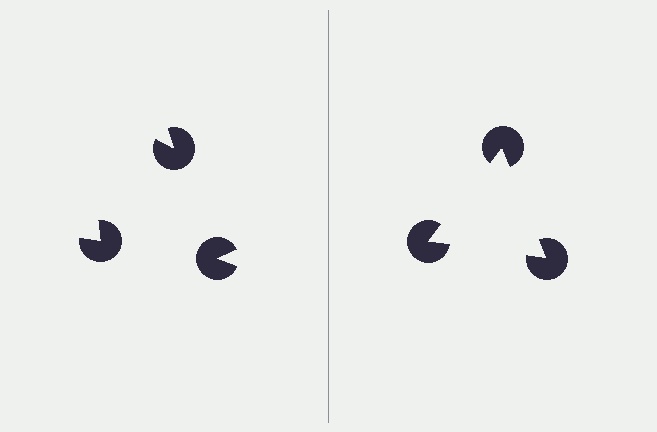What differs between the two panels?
The pac-man discs are positioned identically on both sides; only the wedge orientations differ. On the right they align to a triangle; on the left they are misaligned.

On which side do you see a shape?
An illusory triangle appears on the right side. On the left side the wedge cuts are rotated, so no coherent shape forms.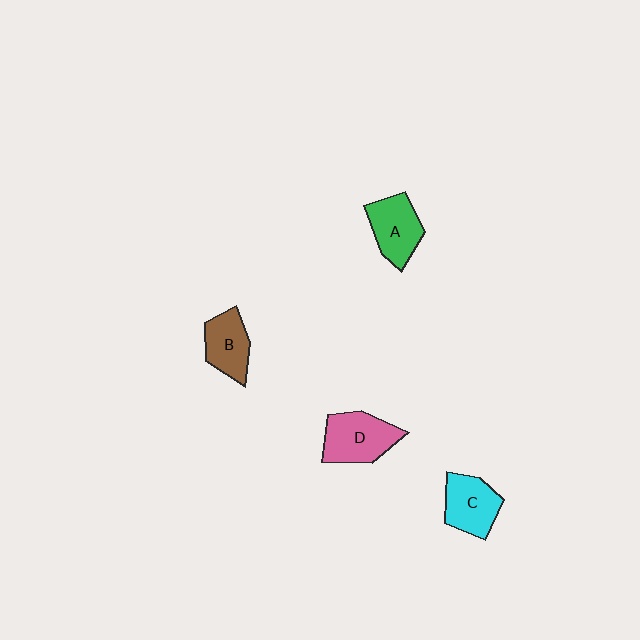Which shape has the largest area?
Shape D (pink).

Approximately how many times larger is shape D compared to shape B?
Approximately 1.3 times.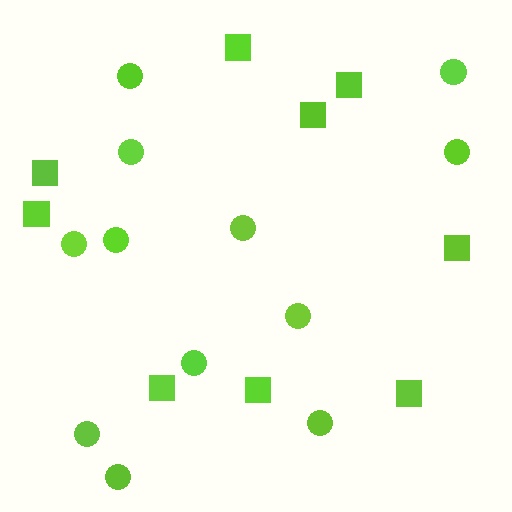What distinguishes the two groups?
There are 2 groups: one group of circles (12) and one group of squares (9).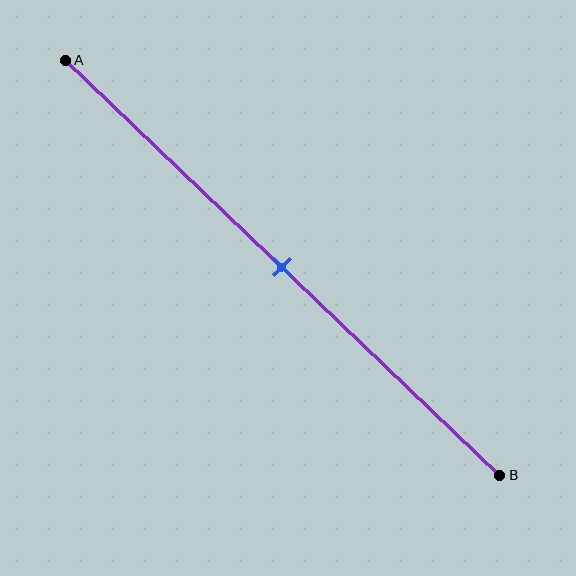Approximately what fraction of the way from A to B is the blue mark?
The blue mark is approximately 50% of the way from A to B.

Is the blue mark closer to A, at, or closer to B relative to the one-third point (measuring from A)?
The blue mark is closer to point B than the one-third point of segment AB.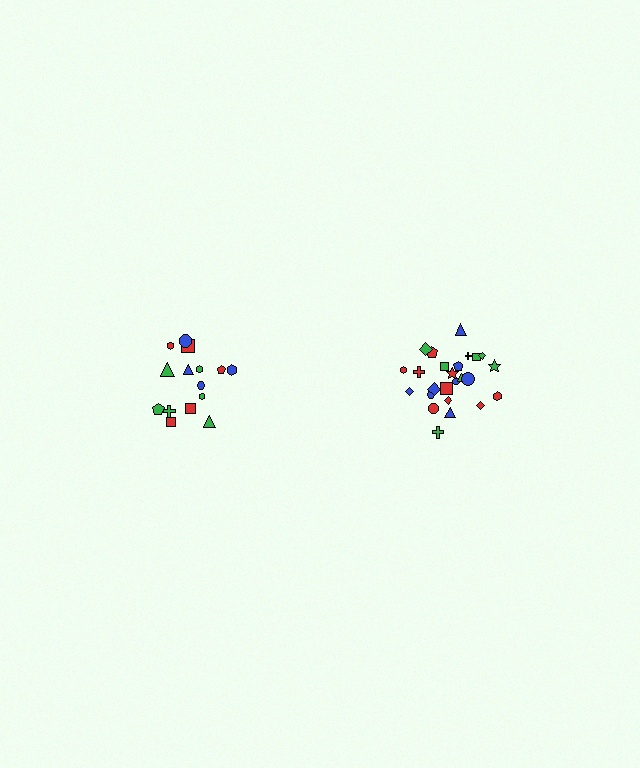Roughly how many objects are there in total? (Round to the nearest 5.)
Roughly 40 objects in total.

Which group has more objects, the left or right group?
The right group.